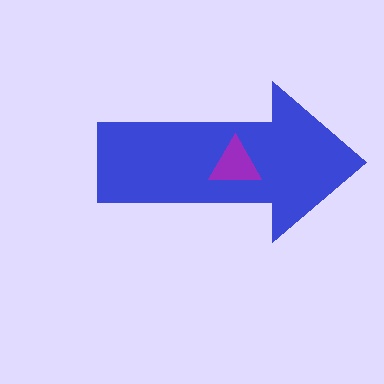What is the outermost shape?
The blue arrow.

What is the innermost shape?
The purple triangle.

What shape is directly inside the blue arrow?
The purple triangle.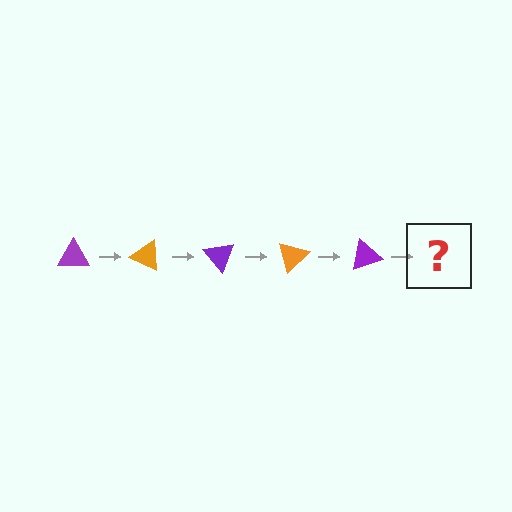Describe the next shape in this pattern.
It should be an orange triangle, rotated 125 degrees from the start.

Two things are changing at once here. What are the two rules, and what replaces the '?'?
The two rules are that it rotates 25 degrees each step and the color cycles through purple and orange. The '?' should be an orange triangle, rotated 125 degrees from the start.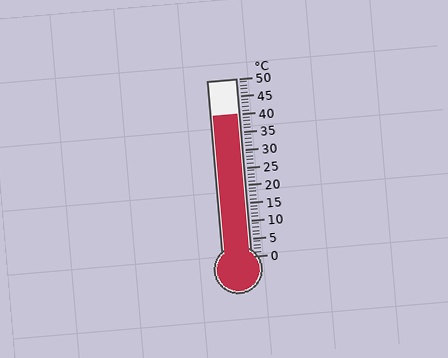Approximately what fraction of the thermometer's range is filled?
The thermometer is filled to approximately 80% of its range.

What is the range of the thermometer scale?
The thermometer scale ranges from 0°C to 50°C.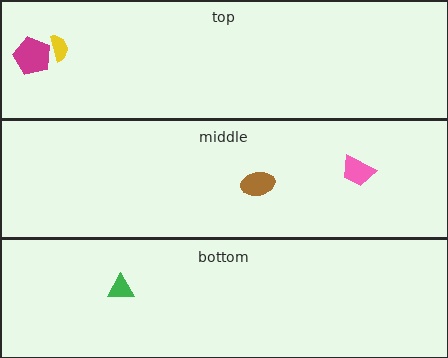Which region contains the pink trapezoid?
The middle region.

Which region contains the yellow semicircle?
The top region.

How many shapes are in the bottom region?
1.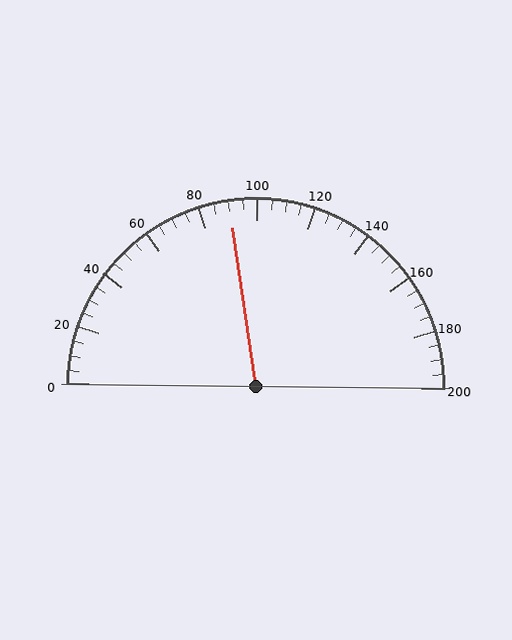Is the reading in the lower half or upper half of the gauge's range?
The reading is in the lower half of the range (0 to 200).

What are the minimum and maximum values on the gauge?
The gauge ranges from 0 to 200.